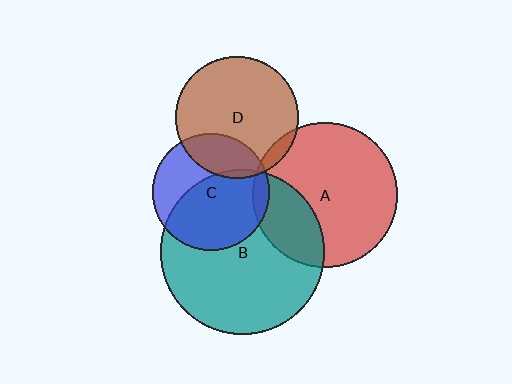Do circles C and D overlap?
Yes.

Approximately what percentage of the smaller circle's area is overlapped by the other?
Approximately 25%.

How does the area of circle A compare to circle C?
Approximately 1.5 times.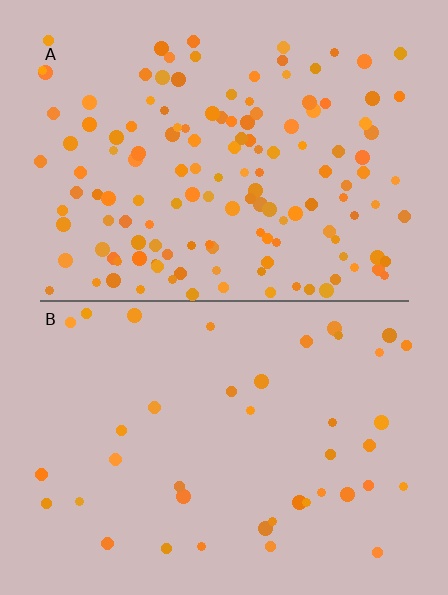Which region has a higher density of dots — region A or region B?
A (the top).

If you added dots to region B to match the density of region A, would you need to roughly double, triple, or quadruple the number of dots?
Approximately triple.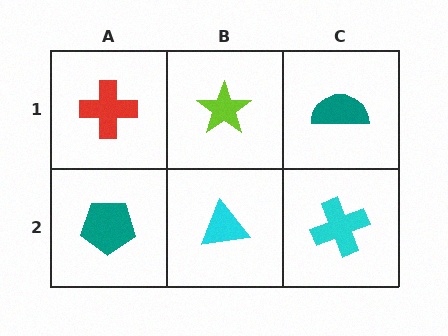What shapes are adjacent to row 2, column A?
A red cross (row 1, column A), a cyan triangle (row 2, column B).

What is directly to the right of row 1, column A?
A lime star.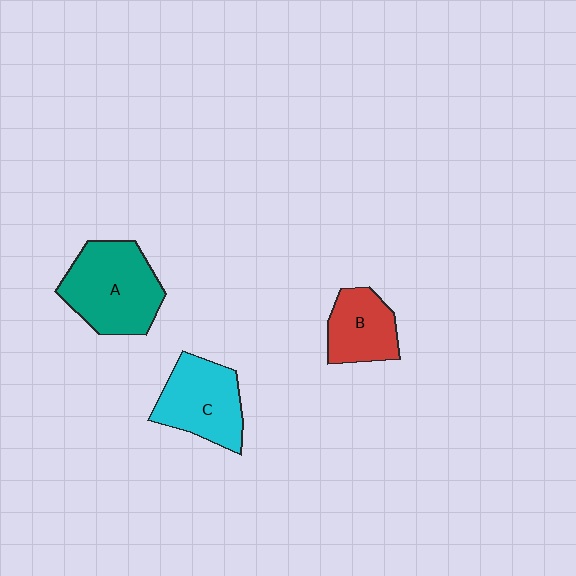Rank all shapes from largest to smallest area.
From largest to smallest: A (teal), C (cyan), B (red).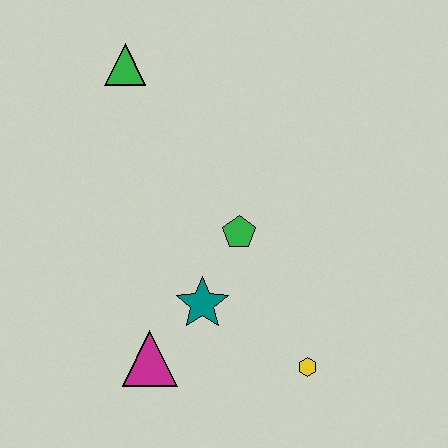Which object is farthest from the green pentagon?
The green triangle is farthest from the green pentagon.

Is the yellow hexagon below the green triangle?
Yes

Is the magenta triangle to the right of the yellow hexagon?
No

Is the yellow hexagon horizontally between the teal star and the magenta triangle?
No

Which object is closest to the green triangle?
The green pentagon is closest to the green triangle.